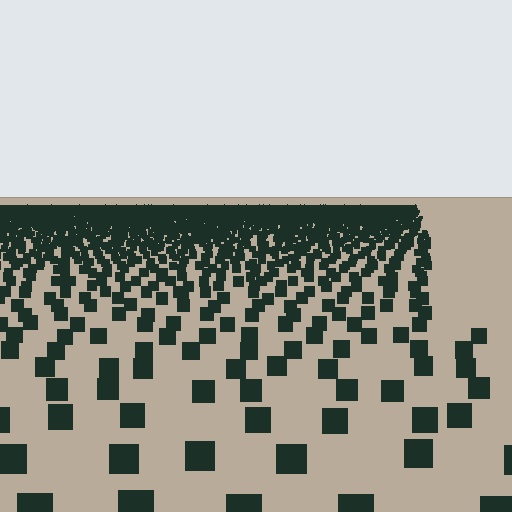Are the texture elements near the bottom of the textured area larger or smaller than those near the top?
Larger. Near the bottom, elements are closer to the viewer and appear at a bigger on-screen size.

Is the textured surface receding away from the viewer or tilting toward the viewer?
The surface is receding away from the viewer. Texture elements get smaller and denser toward the top.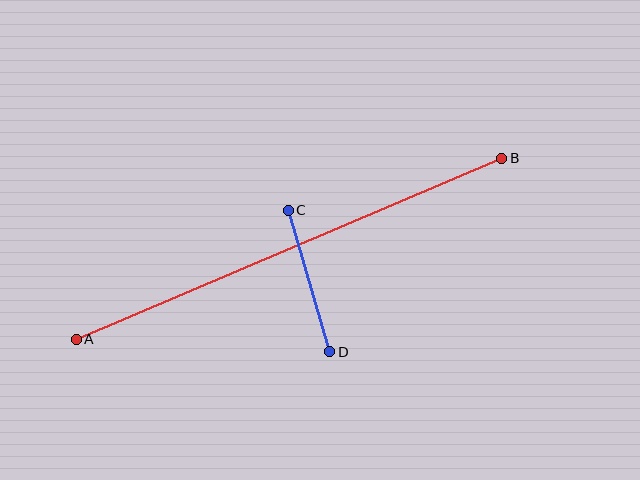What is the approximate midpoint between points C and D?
The midpoint is at approximately (309, 281) pixels.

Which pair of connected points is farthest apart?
Points A and B are farthest apart.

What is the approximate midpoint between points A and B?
The midpoint is at approximately (289, 249) pixels.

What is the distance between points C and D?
The distance is approximately 147 pixels.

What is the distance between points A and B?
The distance is approximately 462 pixels.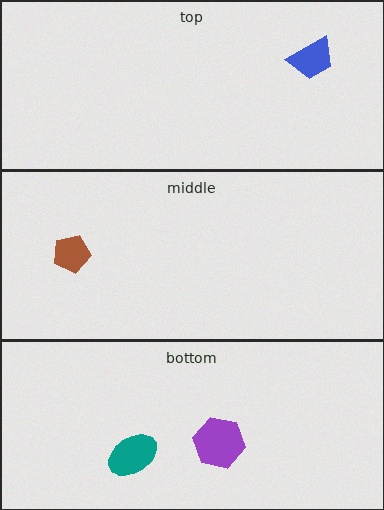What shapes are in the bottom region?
The teal ellipse, the purple hexagon.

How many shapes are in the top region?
1.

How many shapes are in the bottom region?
2.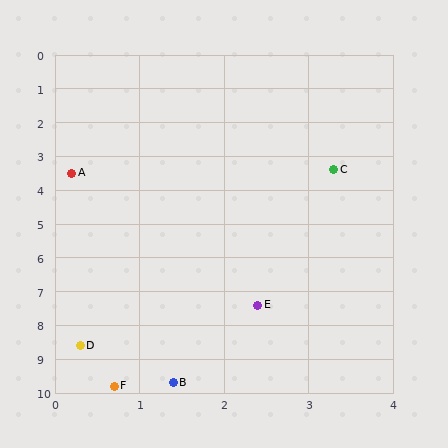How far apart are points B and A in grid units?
Points B and A are about 6.3 grid units apart.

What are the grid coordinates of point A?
Point A is at approximately (0.2, 3.5).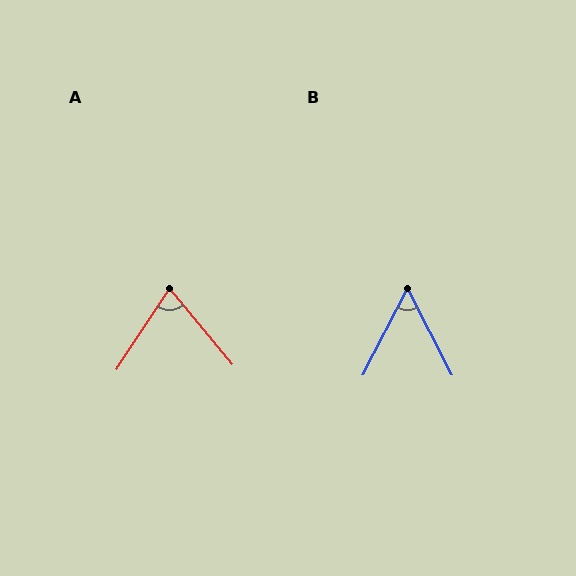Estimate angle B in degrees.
Approximately 54 degrees.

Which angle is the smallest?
B, at approximately 54 degrees.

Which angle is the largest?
A, at approximately 73 degrees.